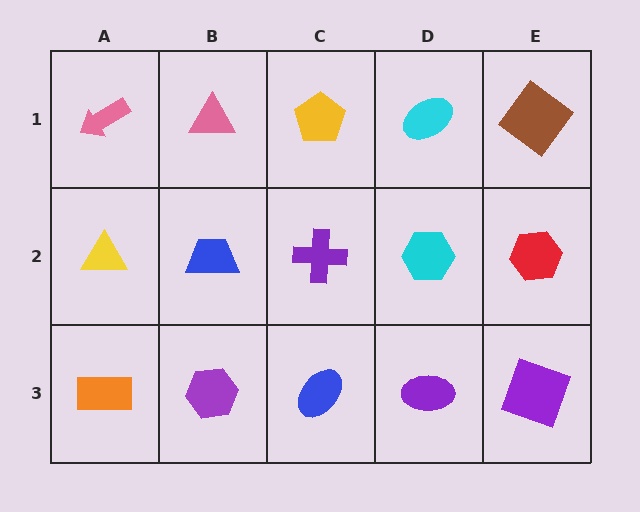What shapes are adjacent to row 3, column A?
A yellow triangle (row 2, column A), a purple hexagon (row 3, column B).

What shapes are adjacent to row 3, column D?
A cyan hexagon (row 2, column D), a blue ellipse (row 3, column C), a purple square (row 3, column E).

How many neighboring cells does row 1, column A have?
2.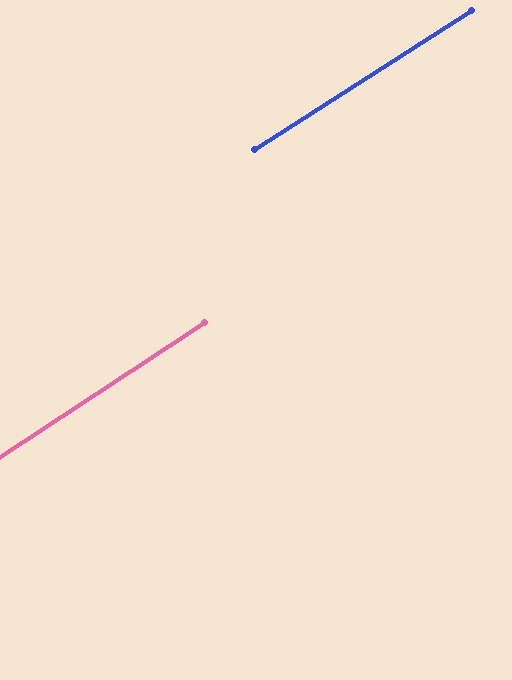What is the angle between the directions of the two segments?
Approximately 1 degree.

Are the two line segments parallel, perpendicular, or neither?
Parallel — their directions differ by only 0.6°.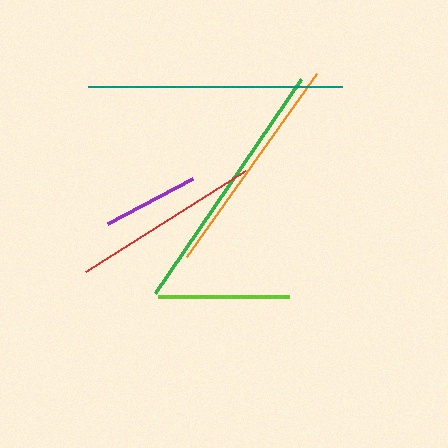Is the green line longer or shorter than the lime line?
The green line is longer than the lime line.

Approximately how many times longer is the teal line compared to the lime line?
The teal line is approximately 1.9 times the length of the lime line.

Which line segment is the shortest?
The purple line is the shortest at approximately 97 pixels.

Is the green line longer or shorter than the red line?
The green line is longer than the red line.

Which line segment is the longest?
The green line is the longest at approximately 259 pixels.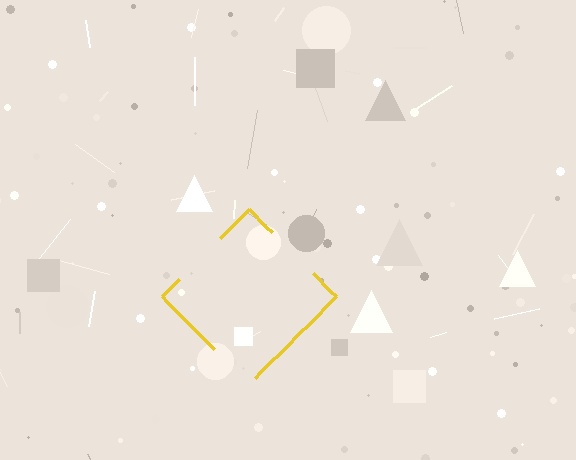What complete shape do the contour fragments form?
The contour fragments form a diamond.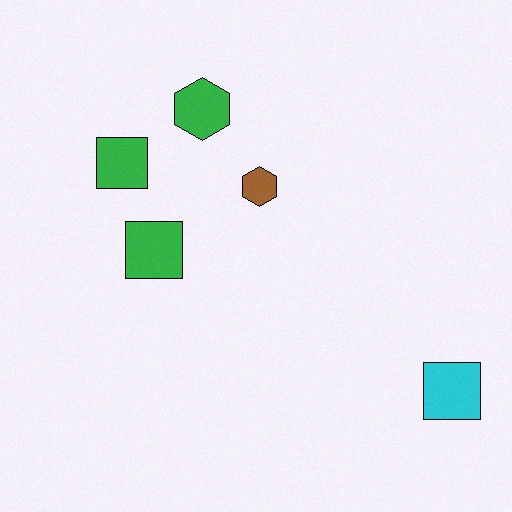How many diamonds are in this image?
There are no diamonds.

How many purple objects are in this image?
There are no purple objects.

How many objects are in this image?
There are 5 objects.